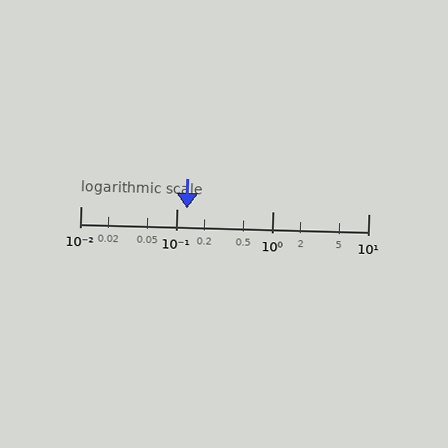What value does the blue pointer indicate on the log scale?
The pointer indicates approximately 0.13.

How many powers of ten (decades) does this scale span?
The scale spans 3 decades, from 0.01 to 10.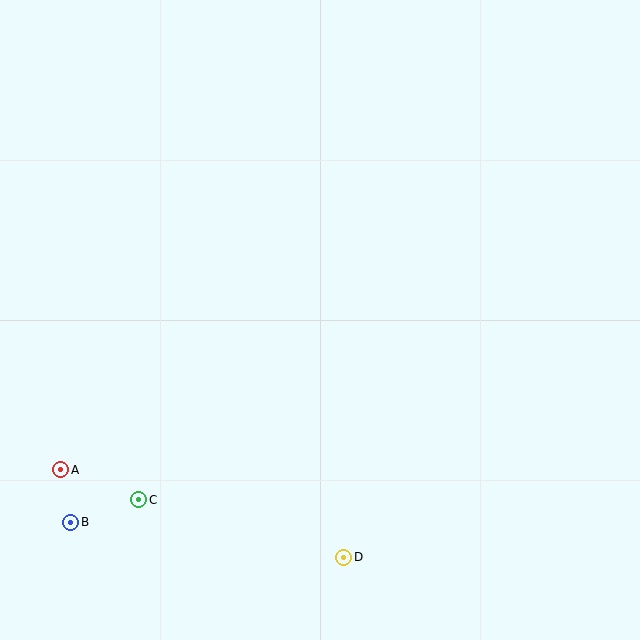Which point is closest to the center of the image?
Point D at (344, 557) is closest to the center.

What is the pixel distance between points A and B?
The distance between A and B is 53 pixels.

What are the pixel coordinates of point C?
Point C is at (139, 500).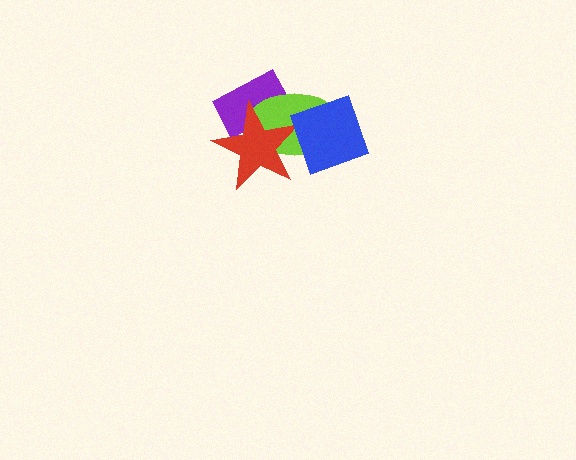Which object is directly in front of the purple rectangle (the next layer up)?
The lime ellipse is directly in front of the purple rectangle.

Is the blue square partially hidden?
No, no other shape covers it.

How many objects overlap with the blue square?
1 object overlaps with the blue square.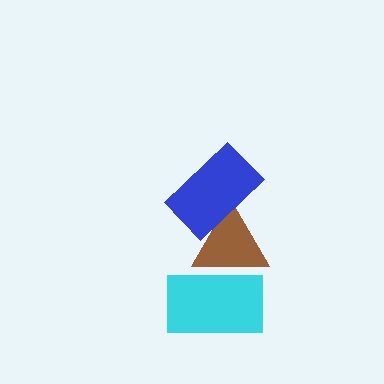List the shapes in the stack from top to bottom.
From top to bottom: the blue rectangle, the brown triangle, the cyan rectangle.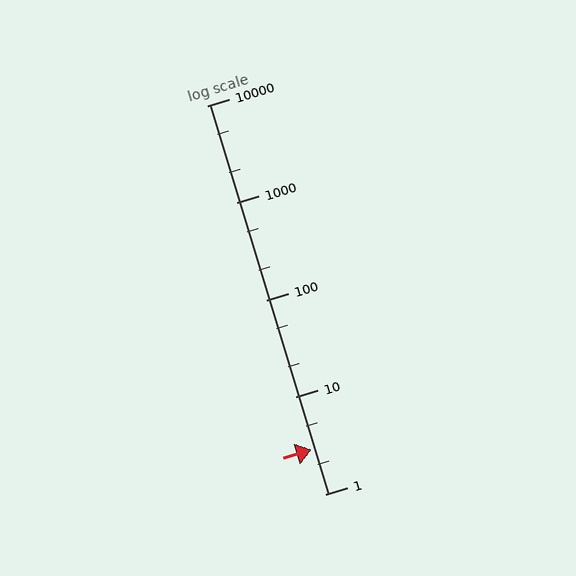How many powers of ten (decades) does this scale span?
The scale spans 4 decades, from 1 to 10000.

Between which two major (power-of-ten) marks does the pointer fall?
The pointer is between 1 and 10.